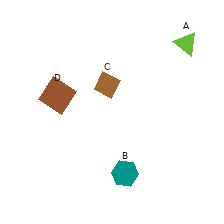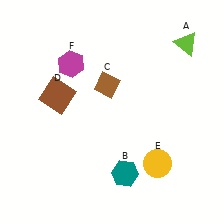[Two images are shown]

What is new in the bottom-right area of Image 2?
A yellow circle (E) was added in the bottom-right area of Image 2.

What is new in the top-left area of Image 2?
A magenta hexagon (F) was added in the top-left area of Image 2.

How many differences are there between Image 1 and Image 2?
There are 2 differences between the two images.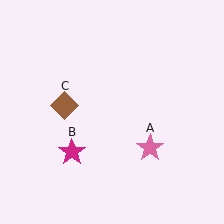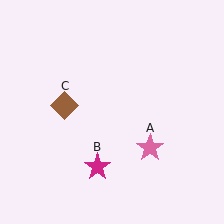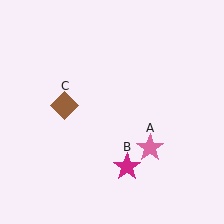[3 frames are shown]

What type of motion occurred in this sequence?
The magenta star (object B) rotated counterclockwise around the center of the scene.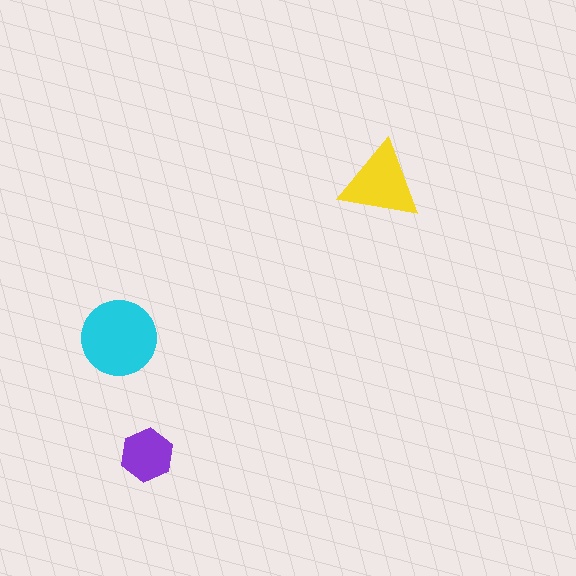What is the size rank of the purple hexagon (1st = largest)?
3rd.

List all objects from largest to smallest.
The cyan circle, the yellow triangle, the purple hexagon.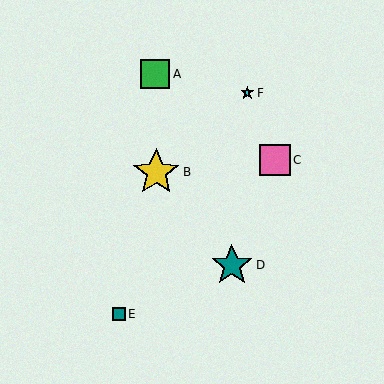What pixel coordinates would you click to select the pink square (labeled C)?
Click at (275, 160) to select the pink square C.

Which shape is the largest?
The yellow star (labeled B) is the largest.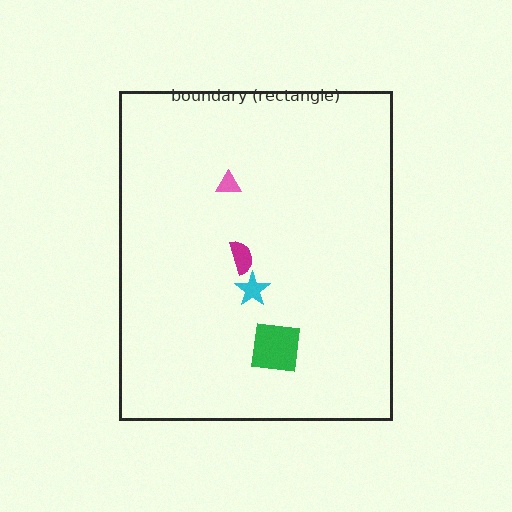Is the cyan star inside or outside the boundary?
Inside.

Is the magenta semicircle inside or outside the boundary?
Inside.